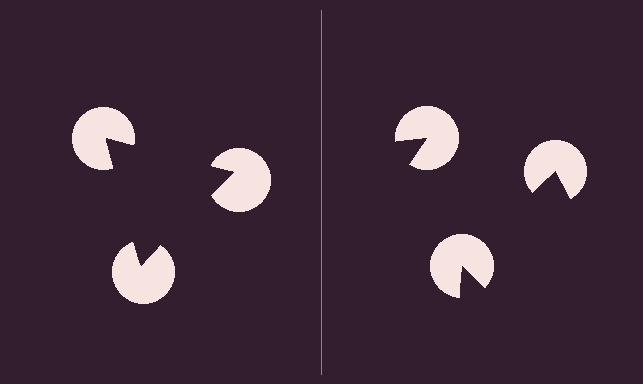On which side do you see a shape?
An illusory triangle appears on the left side. On the right side the wedge cuts are rotated, so no coherent shape forms.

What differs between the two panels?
The pac-man discs are positioned identically on both sides; only the wedge orientations differ. On the left they align to a triangle; on the right they are misaligned.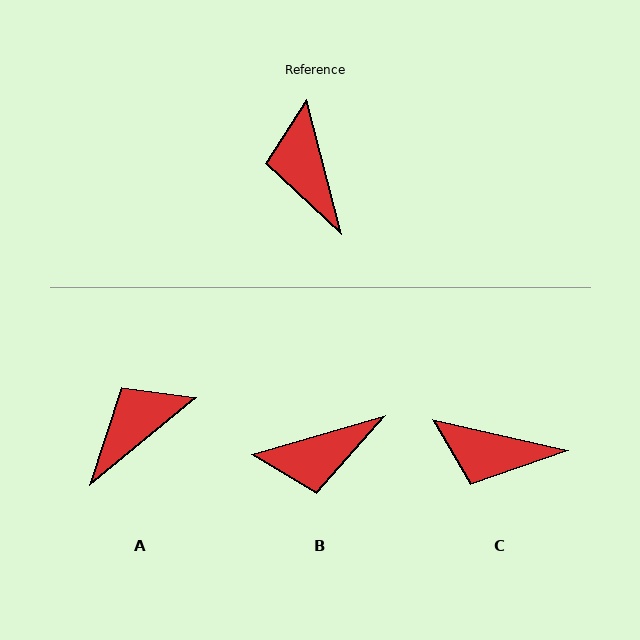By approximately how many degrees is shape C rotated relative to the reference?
Approximately 63 degrees counter-clockwise.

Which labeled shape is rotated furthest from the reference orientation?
B, about 91 degrees away.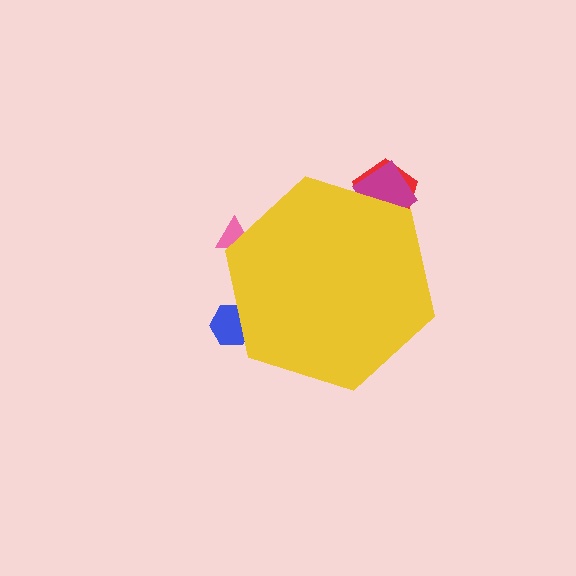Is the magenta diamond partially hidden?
Yes, the magenta diamond is partially hidden behind the yellow hexagon.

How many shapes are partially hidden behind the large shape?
4 shapes are partially hidden.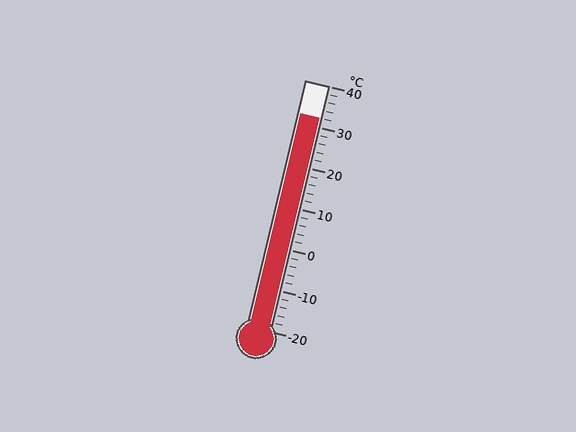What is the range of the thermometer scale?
The thermometer scale ranges from -20°C to 40°C.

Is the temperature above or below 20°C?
The temperature is above 20°C.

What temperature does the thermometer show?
The thermometer shows approximately 32°C.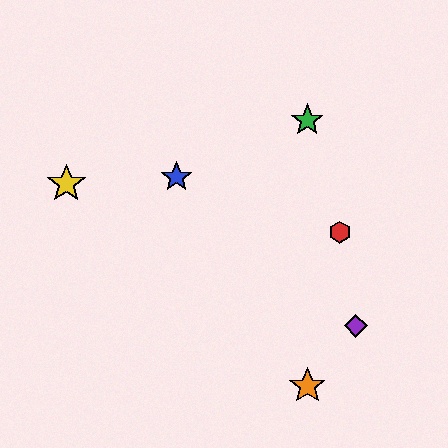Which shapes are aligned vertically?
The green star, the orange star are aligned vertically.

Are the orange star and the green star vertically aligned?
Yes, both are at x≈307.